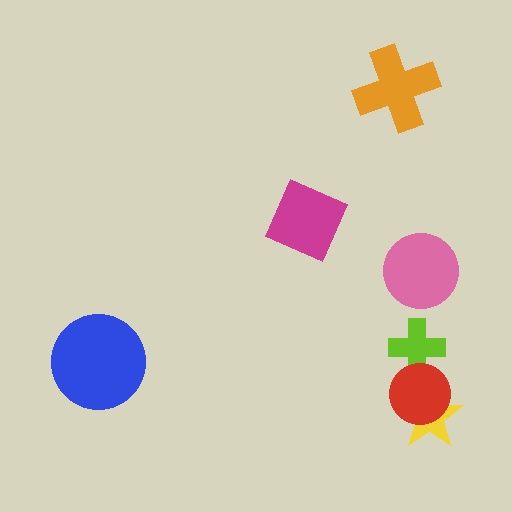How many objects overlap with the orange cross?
0 objects overlap with the orange cross.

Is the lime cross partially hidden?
Yes, it is partially covered by another shape.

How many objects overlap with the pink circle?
0 objects overlap with the pink circle.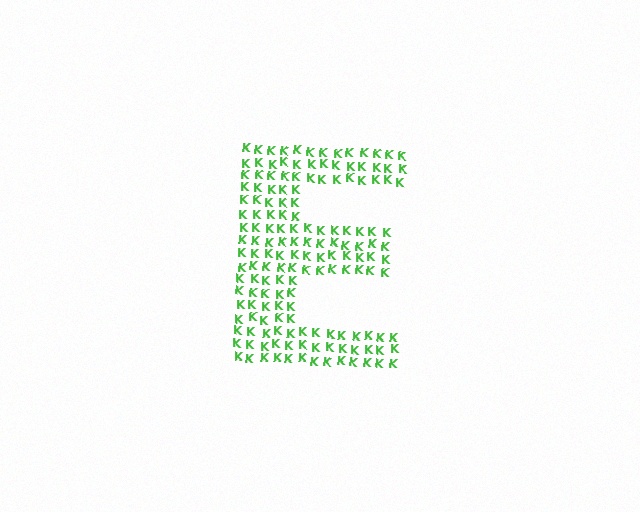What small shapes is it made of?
It is made of small letter K's.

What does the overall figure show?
The overall figure shows the letter E.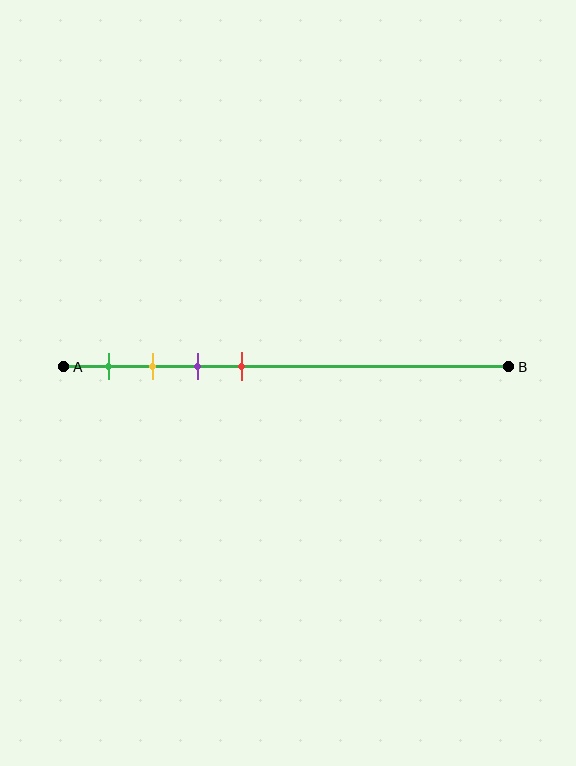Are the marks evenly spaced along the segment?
Yes, the marks are approximately evenly spaced.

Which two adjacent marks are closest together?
The yellow and purple marks are the closest adjacent pair.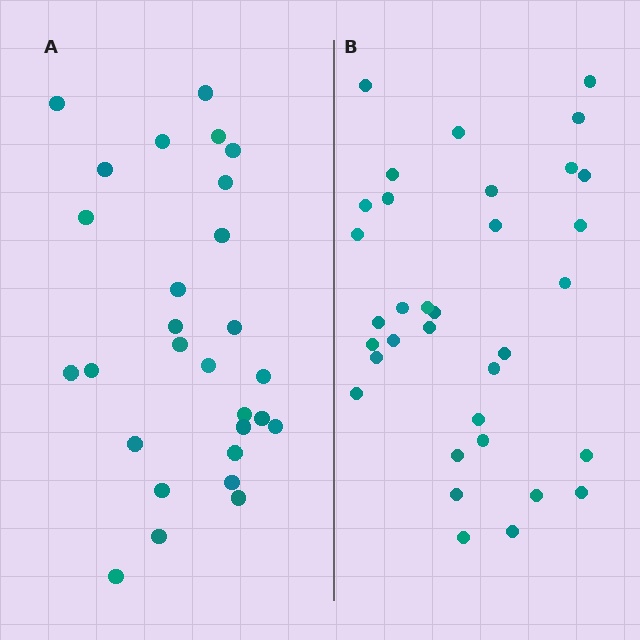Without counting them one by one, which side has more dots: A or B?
Region B (the right region) has more dots.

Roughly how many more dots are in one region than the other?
Region B has about 6 more dots than region A.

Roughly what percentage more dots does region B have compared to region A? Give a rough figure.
About 20% more.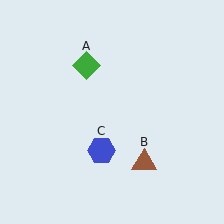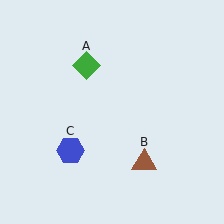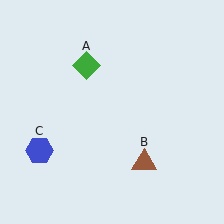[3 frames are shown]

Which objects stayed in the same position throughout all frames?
Green diamond (object A) and brown triangle (object B) remained stationary.